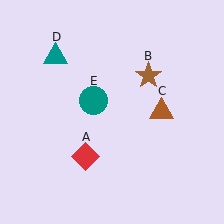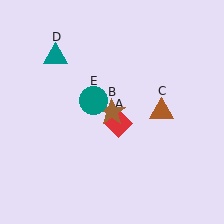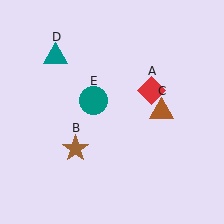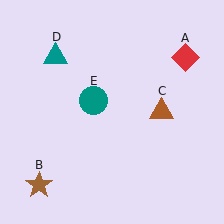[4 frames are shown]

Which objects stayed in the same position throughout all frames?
Brown triangle (object C) and teal triangle (object D) and teal circle (object E) remained stationary.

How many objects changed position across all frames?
2 objects changed position: red diamond (object A), brown star (object B).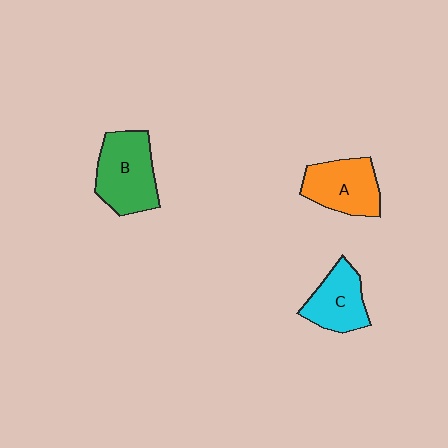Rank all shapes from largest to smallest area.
From largest to smallest: B (green), A (orange), C (cyan).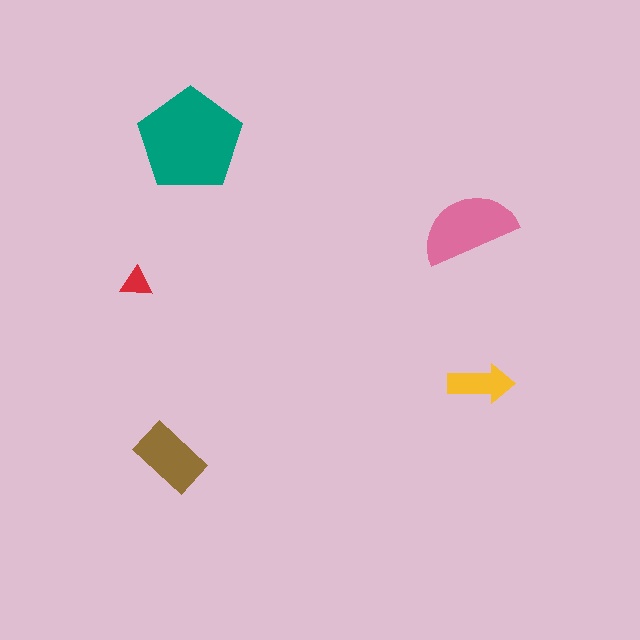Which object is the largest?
The teal pentagon.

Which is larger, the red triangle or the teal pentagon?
The teal pentagon.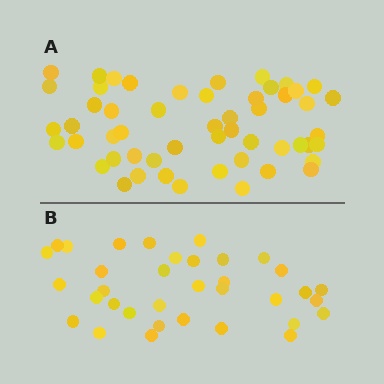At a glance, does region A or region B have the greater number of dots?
Region A (the top region) has more dots.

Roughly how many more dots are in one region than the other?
Region A has approximately 20 more dots than region B.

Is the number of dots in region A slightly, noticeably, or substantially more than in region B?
Region A has substantially more. The ratio is roughly 1.5 to 1.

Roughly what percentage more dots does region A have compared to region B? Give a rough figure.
About 50% more.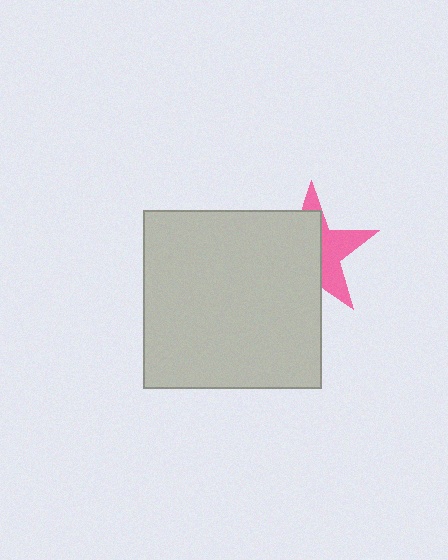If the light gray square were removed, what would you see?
You would see the complete pink star.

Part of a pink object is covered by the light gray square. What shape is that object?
It is a star.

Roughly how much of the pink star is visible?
A small part of it is visible (roughly 41%).